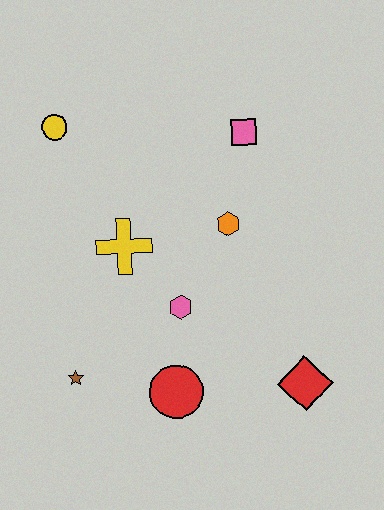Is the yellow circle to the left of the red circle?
Yes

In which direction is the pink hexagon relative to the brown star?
The pink hexagon is to the right of the brown star.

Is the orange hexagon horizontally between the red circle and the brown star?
No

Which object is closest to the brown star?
The red circle is closest to the brown star.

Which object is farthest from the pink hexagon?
The yellow circle is farthest from the pink hexagon.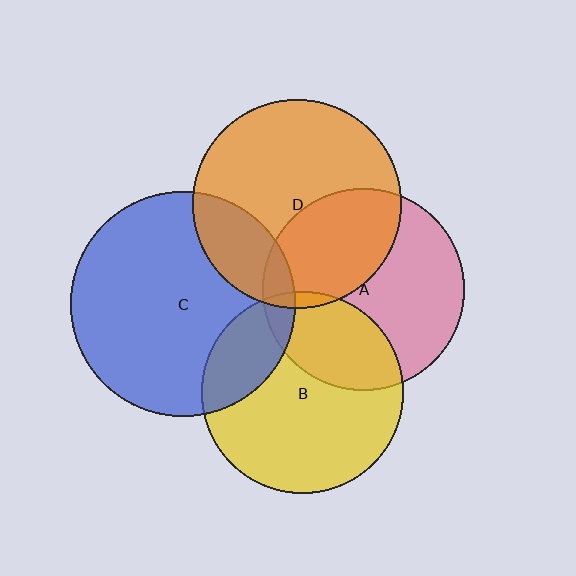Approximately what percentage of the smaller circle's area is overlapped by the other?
Approximately 5%.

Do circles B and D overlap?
Yes.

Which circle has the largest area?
Circle C (blue).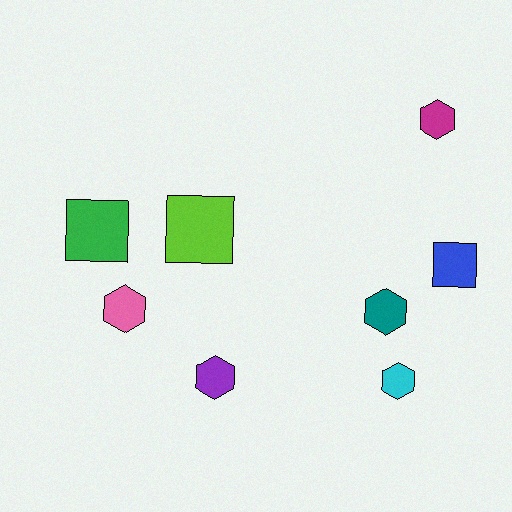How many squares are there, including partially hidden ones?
There are 3 squares.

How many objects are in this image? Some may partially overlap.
There are 8 objects.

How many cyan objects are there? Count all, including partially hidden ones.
There is 1 cyan object.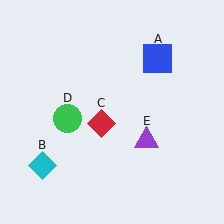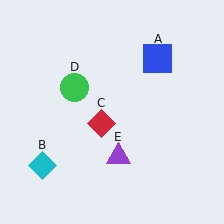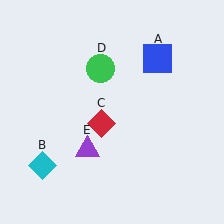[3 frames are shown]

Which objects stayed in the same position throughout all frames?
Blue square (object A) and cyan diamond (object B) and red diamond (object C) remained stationary.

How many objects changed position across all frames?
2 objects changed position: green circle (object D), purple triangle (object E).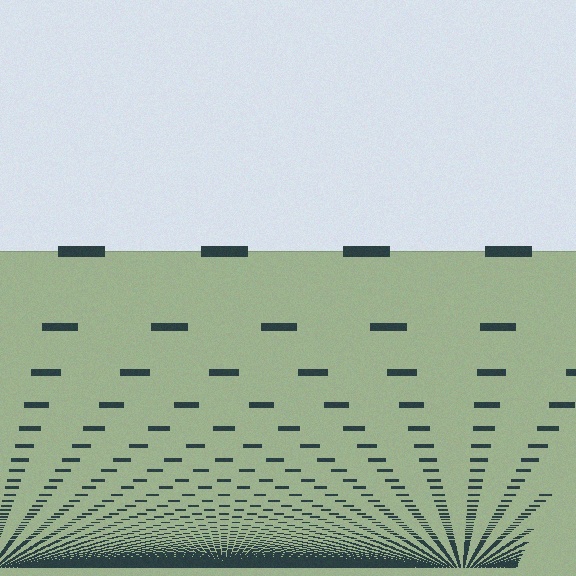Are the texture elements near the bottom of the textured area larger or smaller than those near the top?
Smaller. The gradient is inverted — elements near the bottom are smaller and denser.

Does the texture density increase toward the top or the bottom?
Density increases toward the bottom.